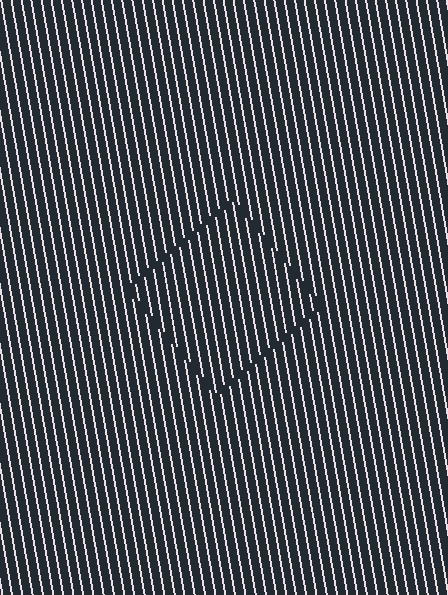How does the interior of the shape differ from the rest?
The interior of the shape contains the same grating, shifted by half a period — the contour is defined by the phase discontinuity where line-ends from the inner and outer gratings abut.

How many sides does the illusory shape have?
4 sides — the line-ends trace a square.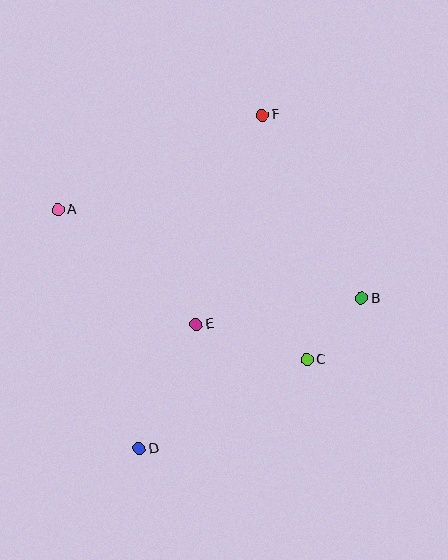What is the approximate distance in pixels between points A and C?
The distance between A and C is approximately 291 pixels.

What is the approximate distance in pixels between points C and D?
The distance between C and D is approximately 190 pixels.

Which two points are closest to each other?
Points B and C are closest to each other.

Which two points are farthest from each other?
Points D and F are farthest from each other.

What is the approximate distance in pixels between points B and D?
The distance between B and D is approximately 269 pixels.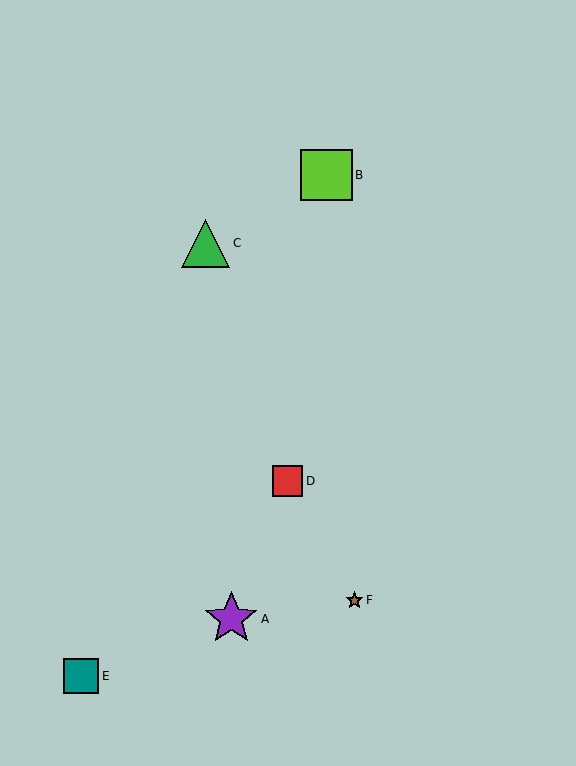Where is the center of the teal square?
The center of the teal square is at (81, 676).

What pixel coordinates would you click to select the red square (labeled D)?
Click at (288, 481) to select the red square D.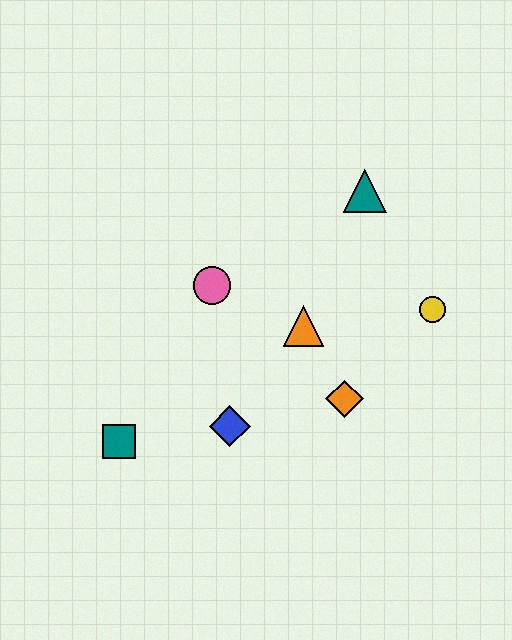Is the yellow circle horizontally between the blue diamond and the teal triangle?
No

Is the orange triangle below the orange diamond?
No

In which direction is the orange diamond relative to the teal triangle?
The orange diamond is below the teal triangle.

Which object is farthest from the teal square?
The teal triangle is farthest from the teal square.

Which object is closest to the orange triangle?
The orange diamond is closest to the orange triangle.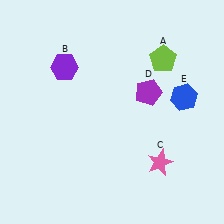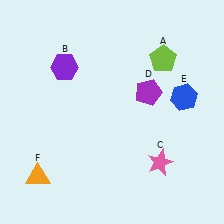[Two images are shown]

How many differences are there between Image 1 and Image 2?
There is 1 difference between the two images.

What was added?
An orange triangle (F) was added in Image 2.